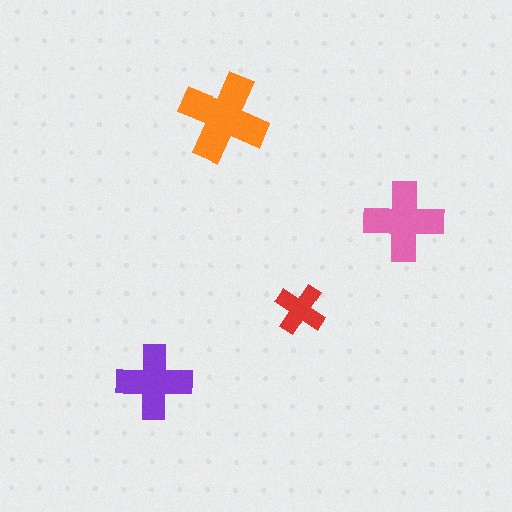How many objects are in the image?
There are 4 objects in the image.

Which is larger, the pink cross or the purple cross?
The pink one.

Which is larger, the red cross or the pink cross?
The pink one.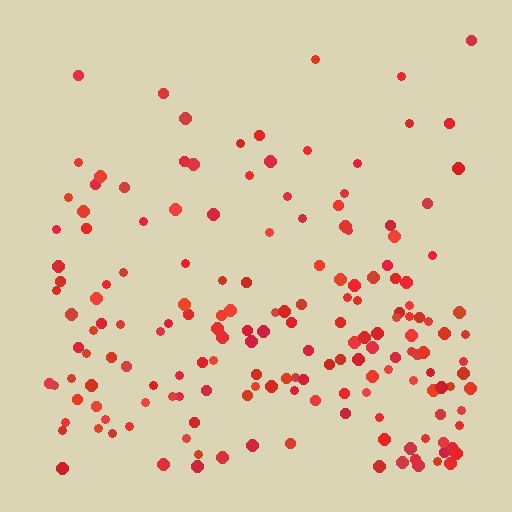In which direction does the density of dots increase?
From top to bottom, with the bottom side densest.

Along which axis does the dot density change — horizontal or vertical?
Vertical.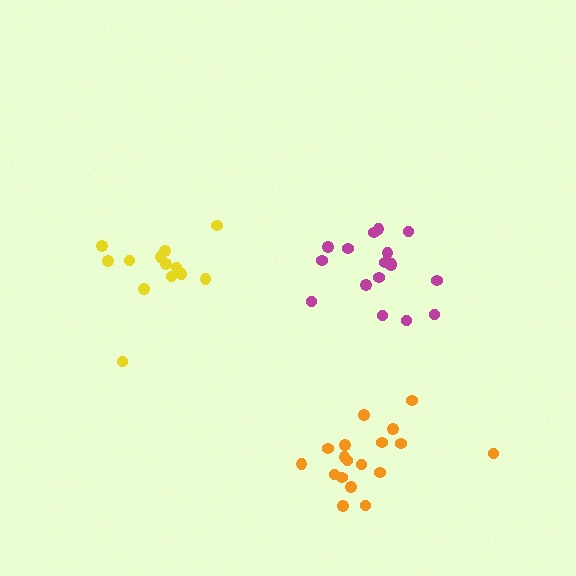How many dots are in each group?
Group 1: 17 dots, Group 2: 18 dots, Group 3: 13 dots (48 total).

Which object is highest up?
The magenta cluster is topmost.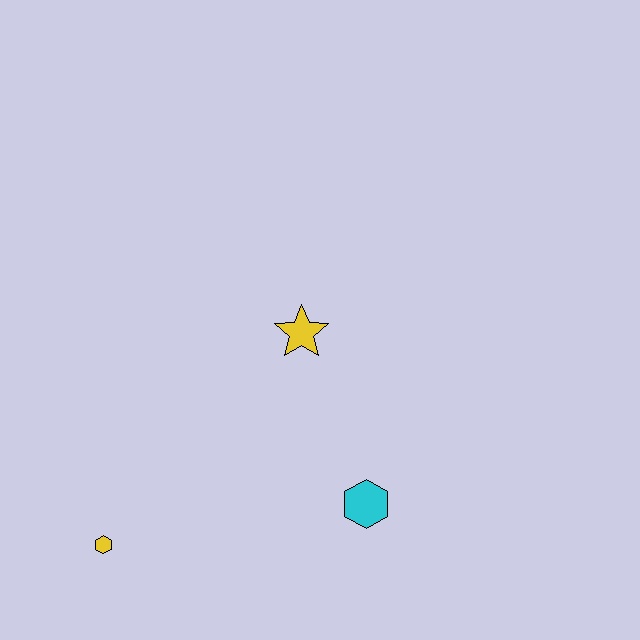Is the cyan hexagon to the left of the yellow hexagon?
No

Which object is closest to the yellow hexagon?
The cyan hexagon is closest to the yellow hexagon.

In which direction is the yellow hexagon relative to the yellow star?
The yellow hexagon is below the yellow star.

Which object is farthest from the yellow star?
The yellow hexagon is farthest from the yellow star.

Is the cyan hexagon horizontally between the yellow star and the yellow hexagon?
No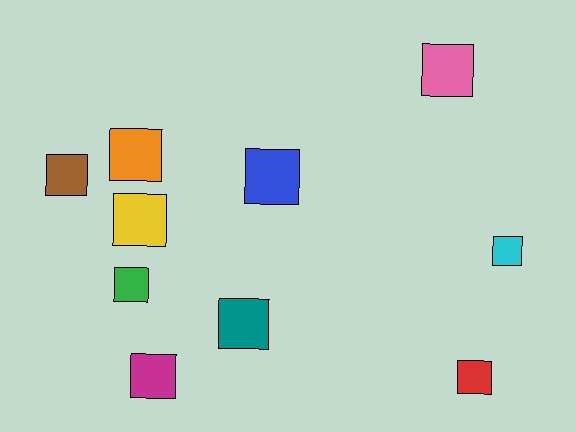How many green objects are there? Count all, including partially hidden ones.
There is 1 green object.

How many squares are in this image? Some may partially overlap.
There are 10 squares.